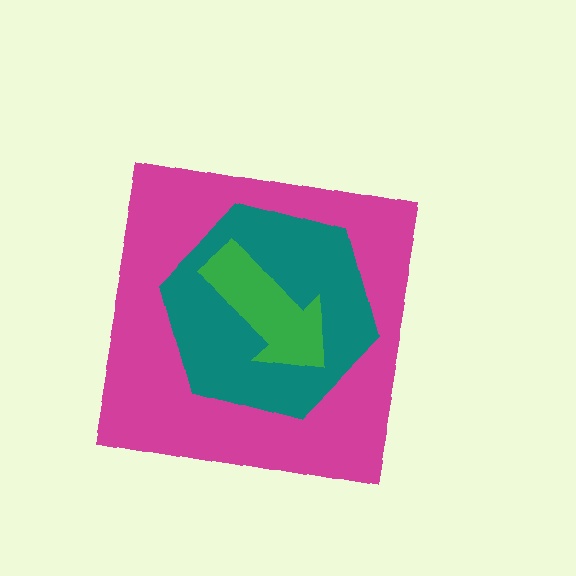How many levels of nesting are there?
3.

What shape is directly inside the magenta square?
The teal hexagon.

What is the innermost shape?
The green arrow.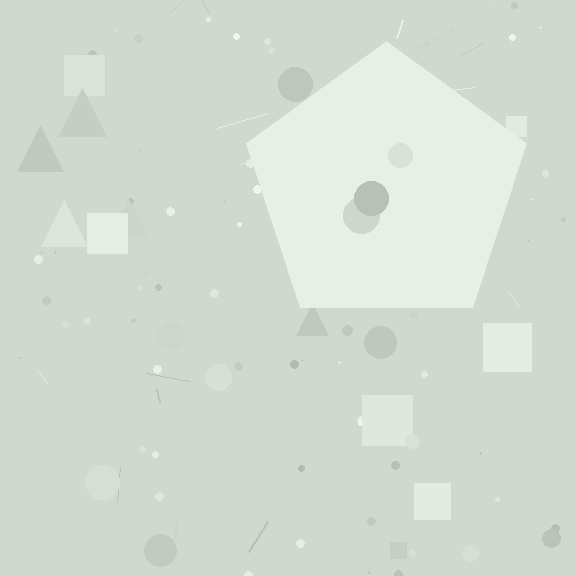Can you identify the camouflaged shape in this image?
The camouflaged shape is a pentagon.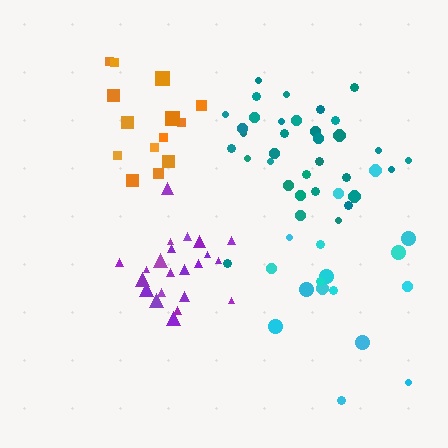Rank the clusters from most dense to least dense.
purple, teal, orange, cyan.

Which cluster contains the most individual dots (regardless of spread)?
Teal (34).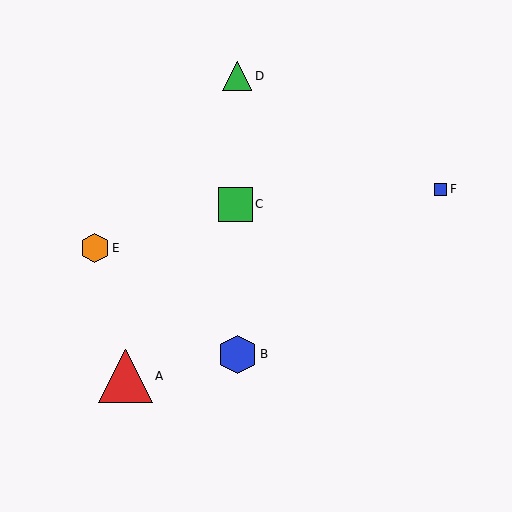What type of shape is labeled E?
Shape E is an orange hexagon.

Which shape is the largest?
The red triangle (labeled A) is the largest.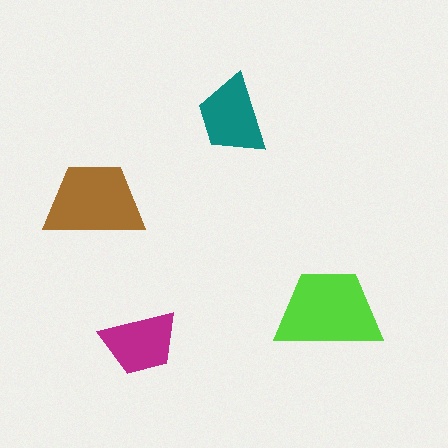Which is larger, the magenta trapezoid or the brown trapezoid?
The brown one.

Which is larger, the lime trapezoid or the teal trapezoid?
The lime one.